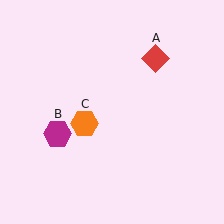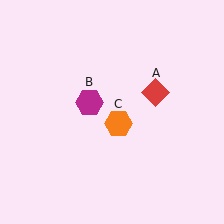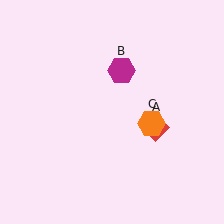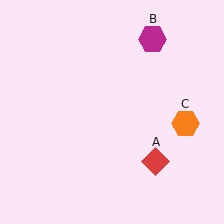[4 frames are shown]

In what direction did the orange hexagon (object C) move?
The orange hexagon (object C) moved right.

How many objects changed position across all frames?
3 objects changed position: red diamond (object A), magenta hexagon (object B), orange hexagon (object C).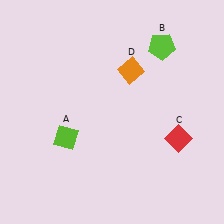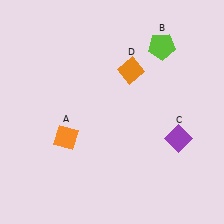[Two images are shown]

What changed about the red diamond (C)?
In Image 1, C is red. In Image 2, it changed to purple.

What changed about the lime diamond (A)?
In Image 1, A is lime. In Image 2, it changed to orange.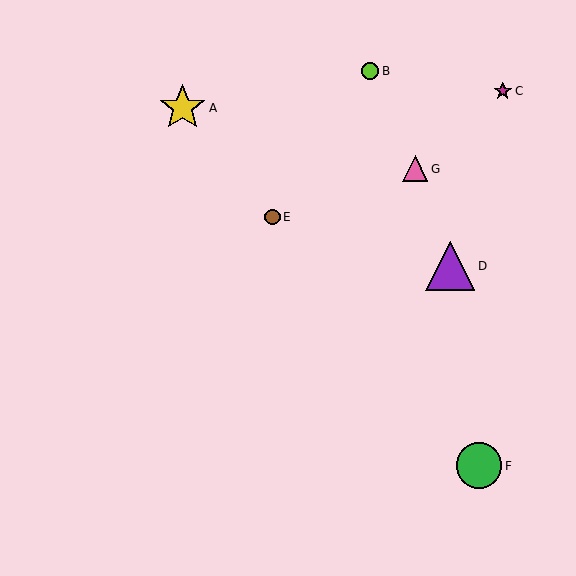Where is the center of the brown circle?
The center of the brown circle is at (272, 217).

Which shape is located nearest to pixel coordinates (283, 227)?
The brown circle (labeled E) at (272, 217) is nearest to that location.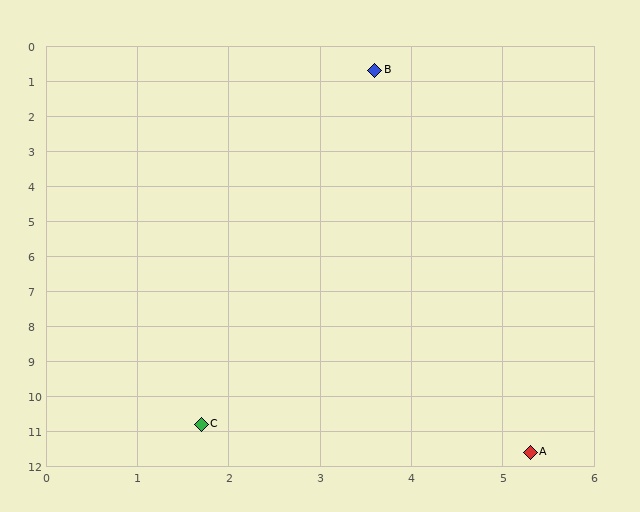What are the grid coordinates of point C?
Point C is at approximately (1.7, 10.8).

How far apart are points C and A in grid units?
Points C and A are about 3.7 grid units apart.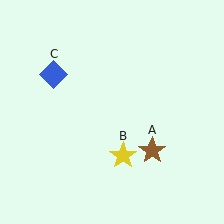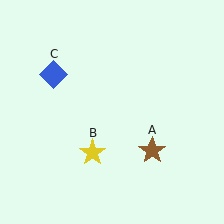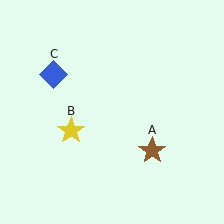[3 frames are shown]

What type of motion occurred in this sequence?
The yellow star (object B) rotated clockwise around the center of the scene.